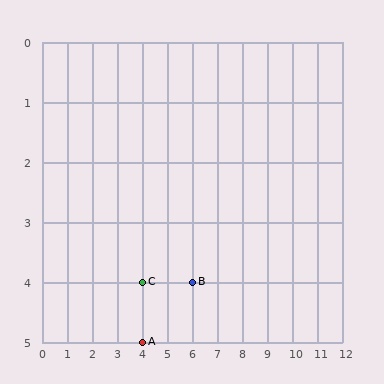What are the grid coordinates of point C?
Point C is at grid coordinates (4, 4).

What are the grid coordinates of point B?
Point B is at grid coordinates (6, 4).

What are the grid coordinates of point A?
Point A is at grid coordinates (4, 5).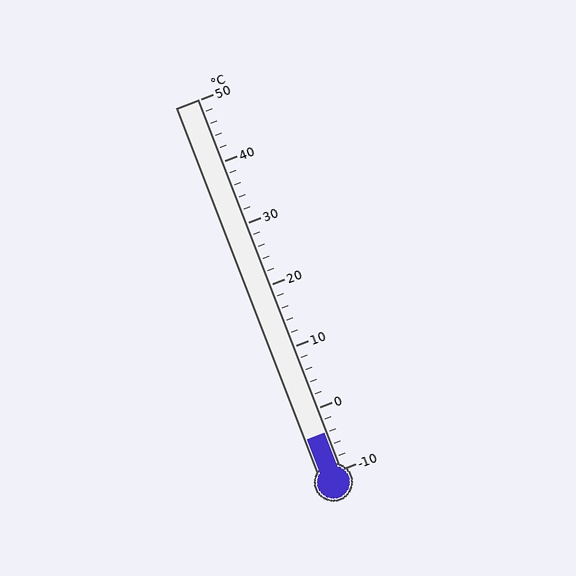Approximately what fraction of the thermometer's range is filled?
The thermometer is filled to approximately 10% of its range.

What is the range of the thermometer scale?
The thermometer scale ranges from -10°C to 50°C.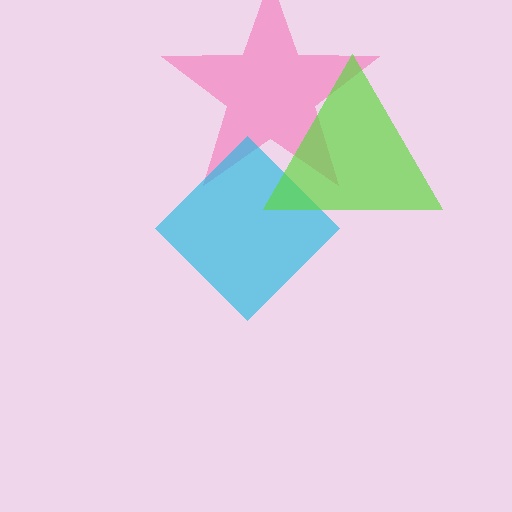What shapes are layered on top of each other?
The layered shapes are: a pink star, a cyan diamond, a lime triangle.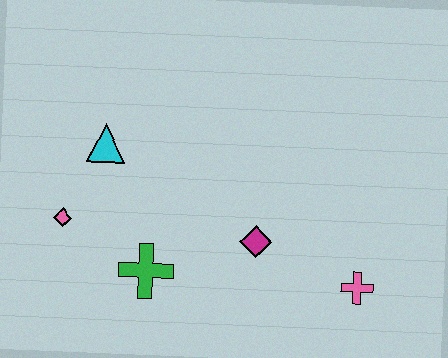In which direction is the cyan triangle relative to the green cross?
The cyan triangle is above the green cross.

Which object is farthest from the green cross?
The pink cross is farthest from the green cross.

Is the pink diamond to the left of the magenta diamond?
Yes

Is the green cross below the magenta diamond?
Yes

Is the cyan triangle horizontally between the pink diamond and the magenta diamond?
Yes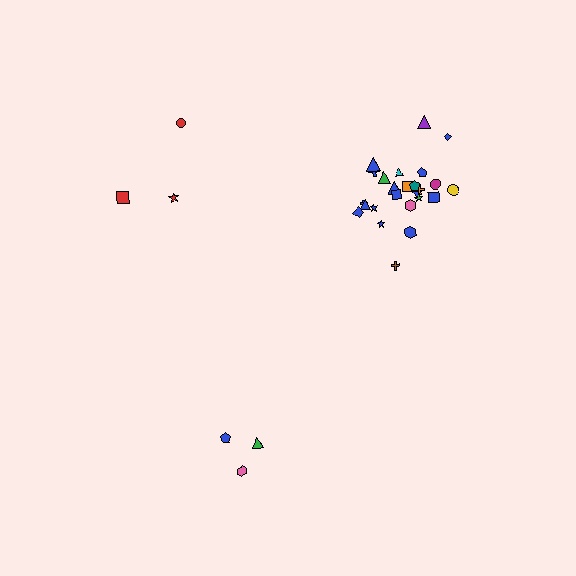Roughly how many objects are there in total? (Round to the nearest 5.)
Roughly 30 objects in total.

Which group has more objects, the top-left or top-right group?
The top-right group.